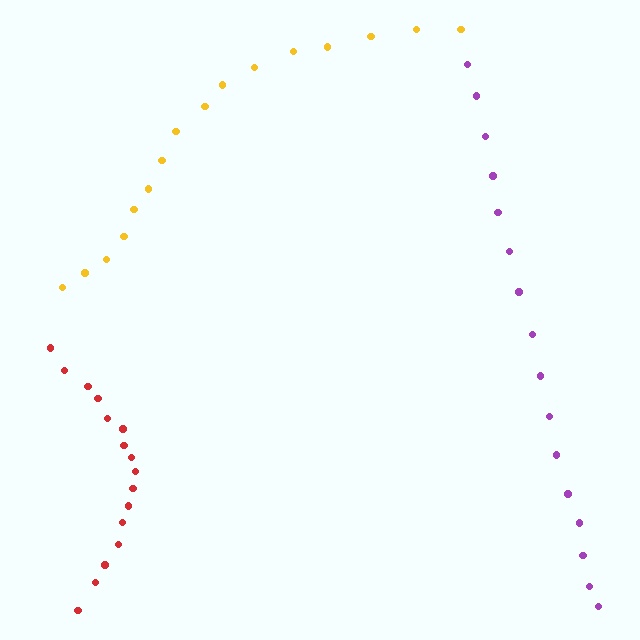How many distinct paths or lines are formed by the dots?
There are 3 distinct paths.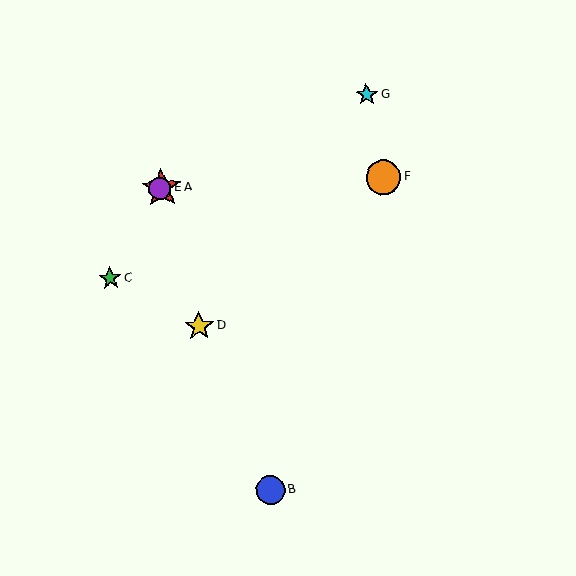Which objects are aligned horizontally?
Objects A, E, F are aligned horizontally.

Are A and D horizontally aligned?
No, A is at y≈188 and D is at y≈326.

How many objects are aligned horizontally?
3 objects (A, E, F) are aligned horizontally.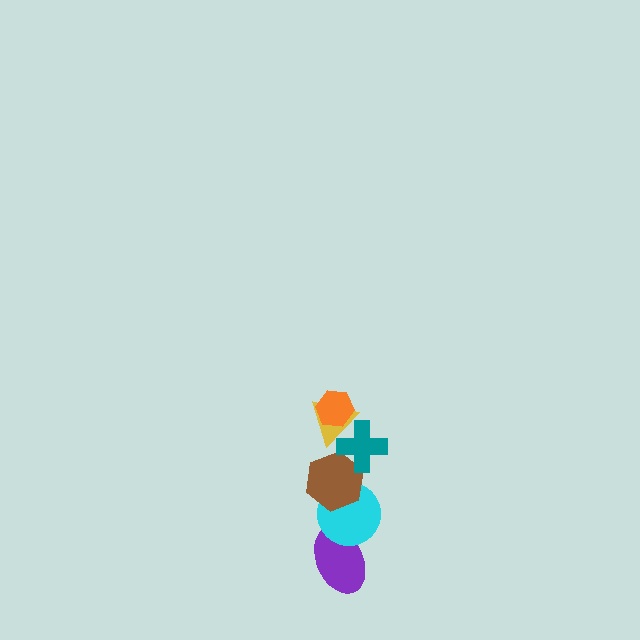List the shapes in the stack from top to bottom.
From top to bottom: the orange hexagon, the yellow triangle, the teal cross, the brown hexagon, the cyan circle, the purple ellipse.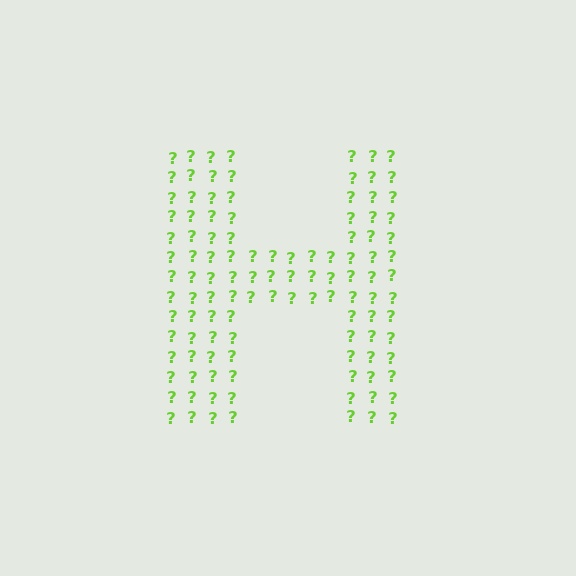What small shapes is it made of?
It is made of small question marks.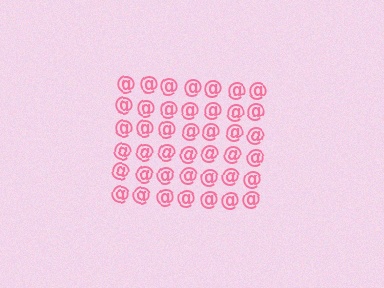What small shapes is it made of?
It is made of small at signs.